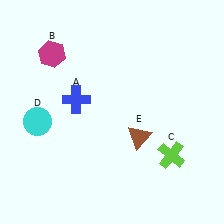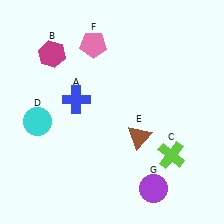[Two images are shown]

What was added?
A pink pentagon (F), a purple circle (G) were added in Image 2.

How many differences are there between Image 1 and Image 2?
There are 2 differences between the two images.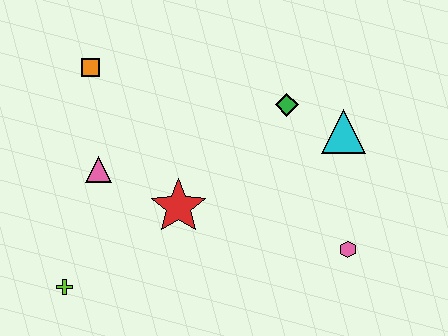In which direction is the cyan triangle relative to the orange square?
The cyan triangle is to the right of the orange square.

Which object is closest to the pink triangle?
The red star is closest to the pink triangle.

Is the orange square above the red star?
Yes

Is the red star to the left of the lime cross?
No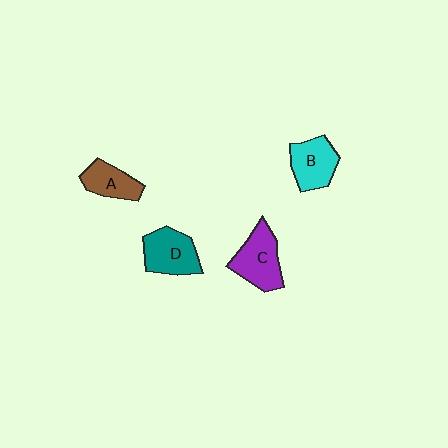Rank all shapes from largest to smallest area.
From largest to smallest: C (purple), D (teal), B (cyan), A (brown).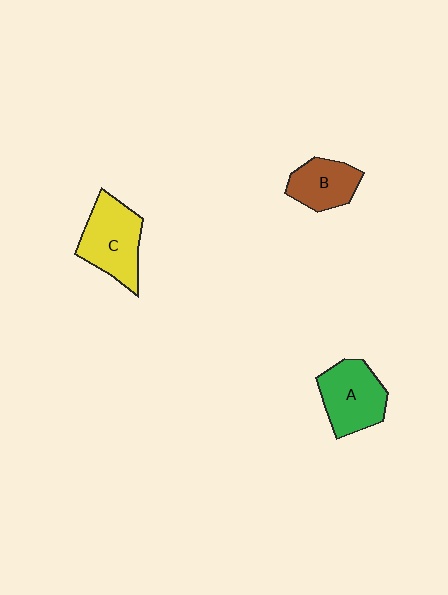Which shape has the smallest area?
Shape B (brown).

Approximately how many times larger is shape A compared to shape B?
Approximately 1.4 times.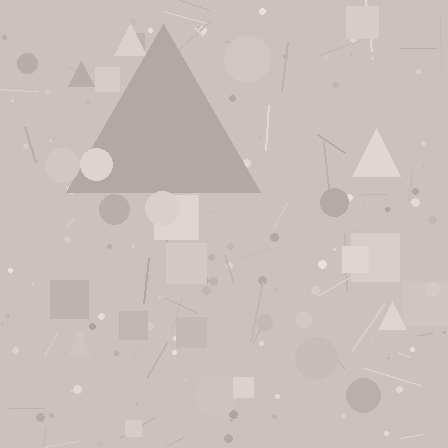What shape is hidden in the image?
A triangle is hidden in the image.